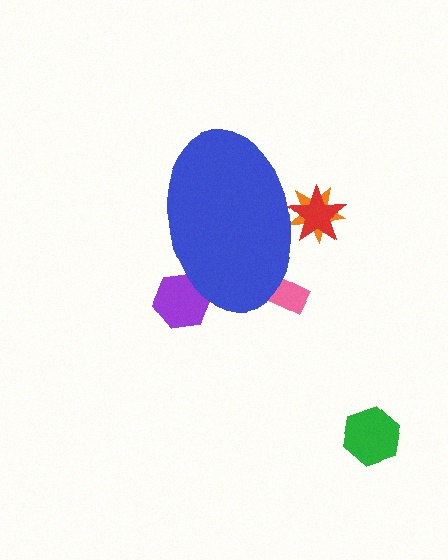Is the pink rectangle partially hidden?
Yes, the pink rectangle is partially hidden behind the blue ellipse.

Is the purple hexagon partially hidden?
Yes, the purple hexagon is partially hidden behind the blue ellipse.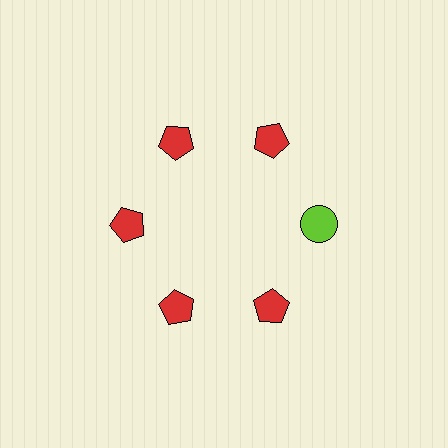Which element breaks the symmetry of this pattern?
The lime circle at roughly the 3 o'clock position breaks the symmetry. All other shapes are red pentagons.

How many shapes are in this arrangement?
There are 6 shapes arranged in a ring pattern.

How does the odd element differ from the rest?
It differs in both color (lime instead of red) and shape (circle instead of pentagon).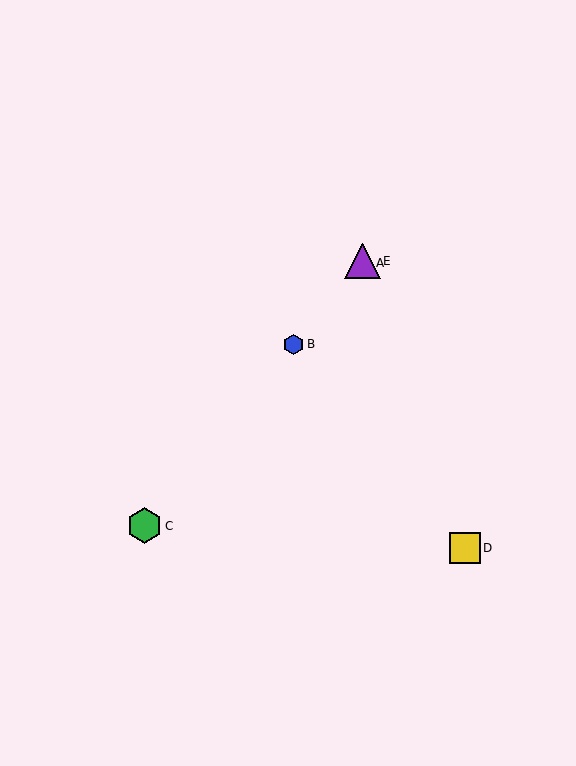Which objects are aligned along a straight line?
Objects A, B, C, E are aligned along a straight line.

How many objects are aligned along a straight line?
4 objects (A, B, C, E) are aligned along a straight line.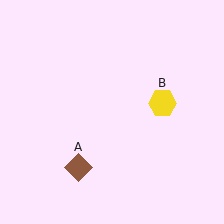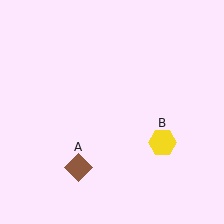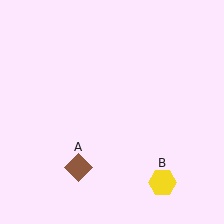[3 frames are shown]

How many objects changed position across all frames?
1 object changed position: yellow hexagon (object B).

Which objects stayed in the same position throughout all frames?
Brown diamond (object A) remained stationary.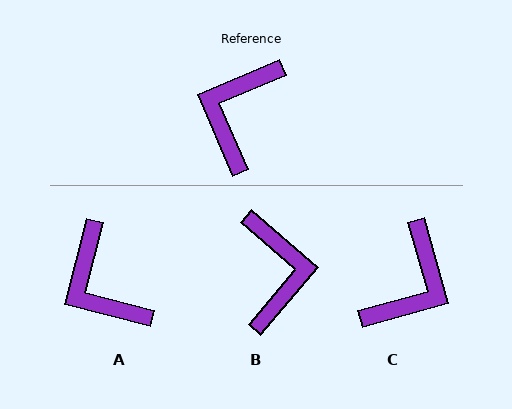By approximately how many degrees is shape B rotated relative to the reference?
Approximately 154 degrees clockwise.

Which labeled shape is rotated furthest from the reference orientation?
C, about 172 degrees away.